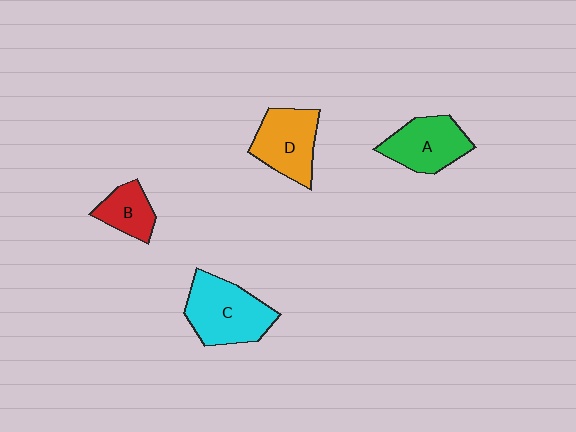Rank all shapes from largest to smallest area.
From largest to smallest: C (cyan), D (orange), A (green), B (red).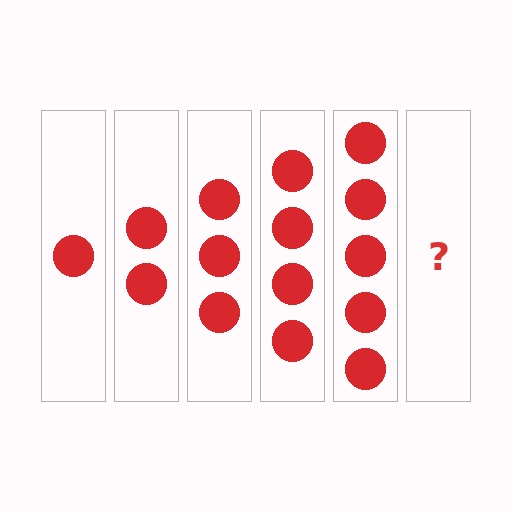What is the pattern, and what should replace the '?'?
The pattern is that each step adds one more circle. The '?' should be 6 circles.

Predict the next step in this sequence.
The next step is 6 circles.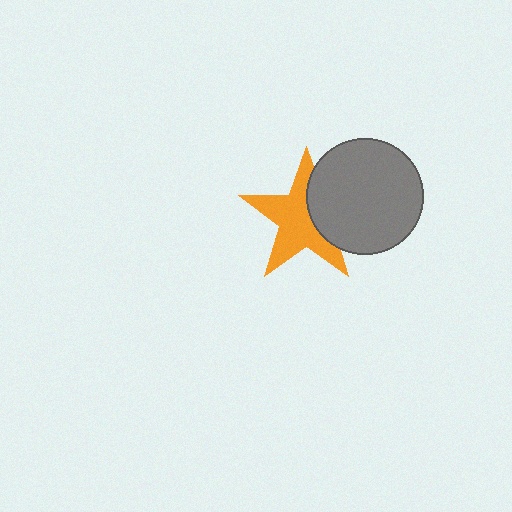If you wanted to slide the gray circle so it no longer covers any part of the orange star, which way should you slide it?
Slide it right — that is the most direct way to separate the two shapes.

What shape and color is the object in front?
The object in front is a gray circle.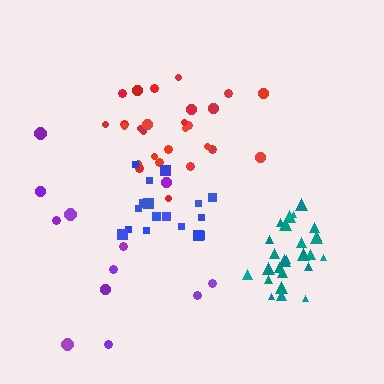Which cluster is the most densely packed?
Teal.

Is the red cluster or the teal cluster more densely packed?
Teal.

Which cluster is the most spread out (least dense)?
Purple.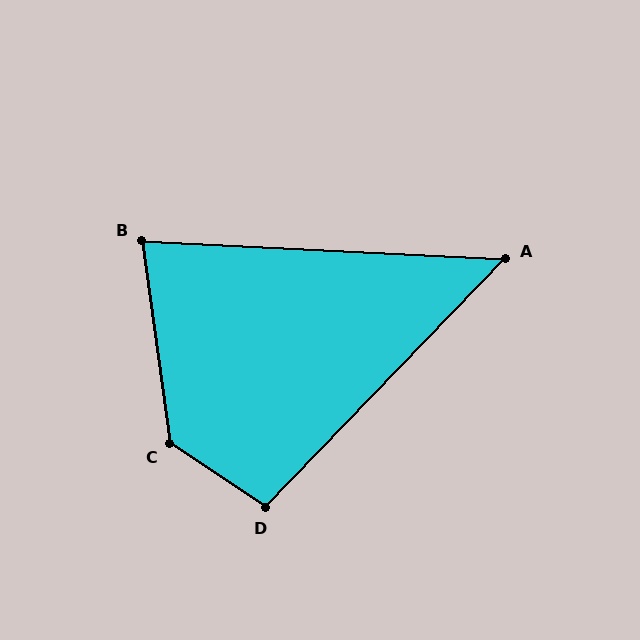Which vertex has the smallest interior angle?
A, at approximately 49 degrees.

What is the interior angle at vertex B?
Approximately 79 degrees (acute).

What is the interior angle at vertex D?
Approximately 101 degrees (obtuse).